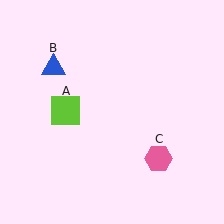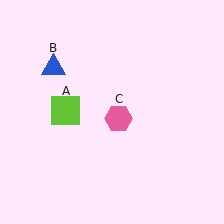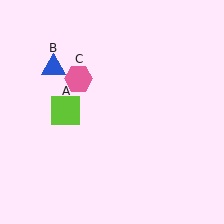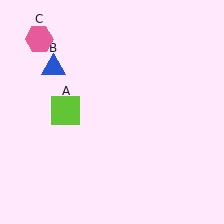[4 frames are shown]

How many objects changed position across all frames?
1 object changed position: pink hexagon (object C).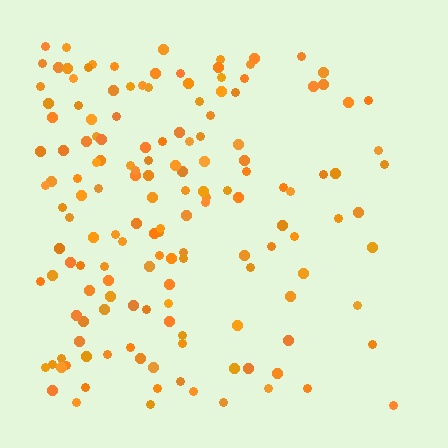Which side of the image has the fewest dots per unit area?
The right.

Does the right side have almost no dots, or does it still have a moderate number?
Still a moderate number, just noticeably fewer than the left.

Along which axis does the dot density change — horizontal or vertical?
Horizontal.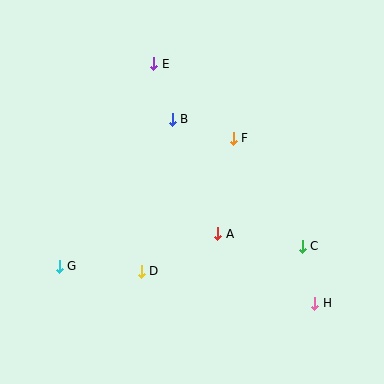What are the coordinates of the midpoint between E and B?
The midpoint between E and B is at (163, 92).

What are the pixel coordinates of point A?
Point A is at (218, 234).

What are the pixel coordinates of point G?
Point G is at (59, 266).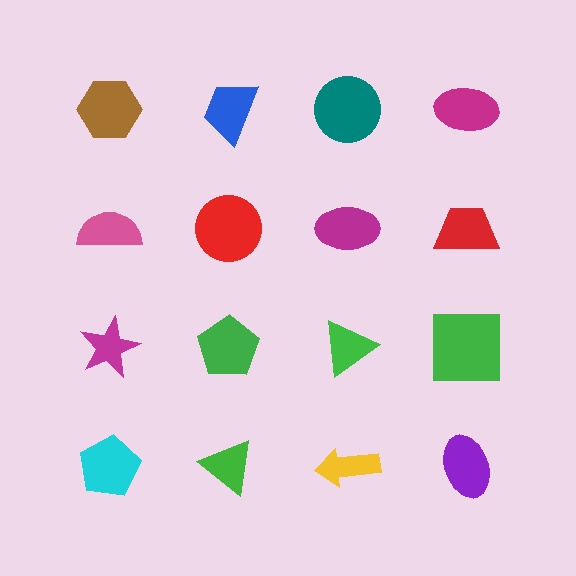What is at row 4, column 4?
A purple ellipse.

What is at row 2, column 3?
A magenta ellipse.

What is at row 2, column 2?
A red circle.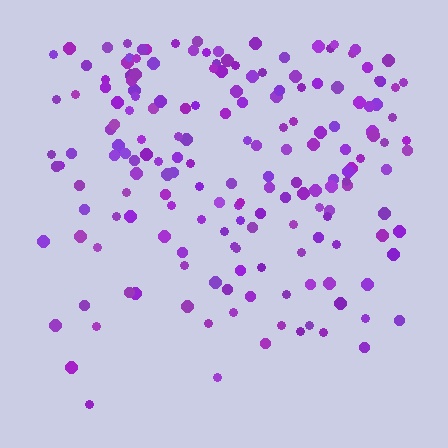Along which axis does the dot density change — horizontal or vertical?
Vertical.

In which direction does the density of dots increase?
From bottom to top, with the top side densest.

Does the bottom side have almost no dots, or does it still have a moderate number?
Still a moderate number, just noticeably fewer than the top.